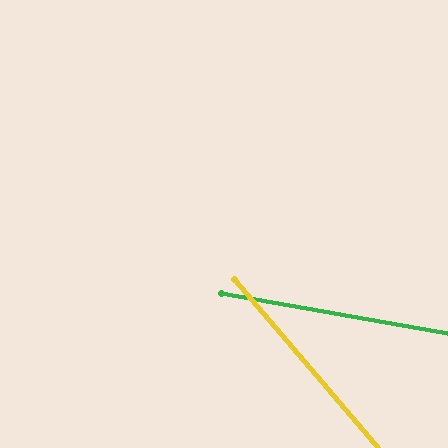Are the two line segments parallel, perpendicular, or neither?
Neither parallel nor perpendicular — they differ by about 39°.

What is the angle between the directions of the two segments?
Approximately 39 degrees.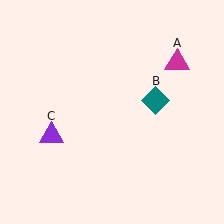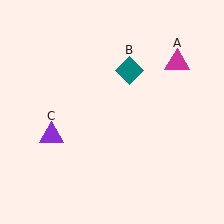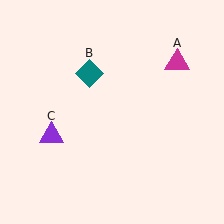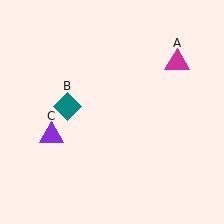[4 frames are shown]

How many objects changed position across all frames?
1 object changed position: teal diamond (object B).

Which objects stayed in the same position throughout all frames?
Magenta triangle (object A) and purple triangle (object C) remained stationary.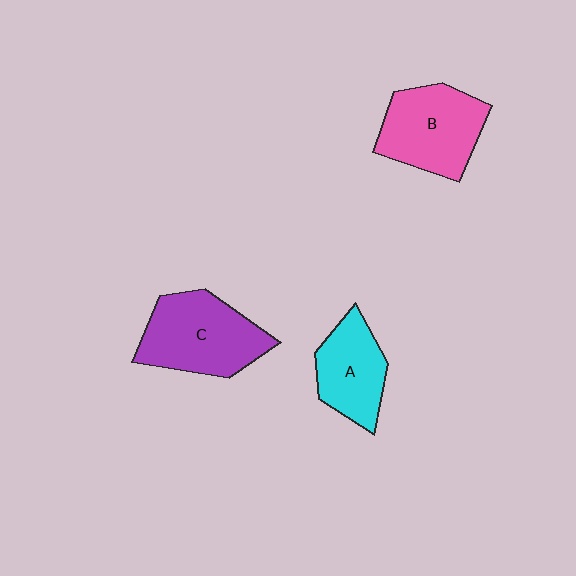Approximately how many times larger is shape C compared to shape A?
Approximately 1.4 times.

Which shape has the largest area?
Shape C (purple).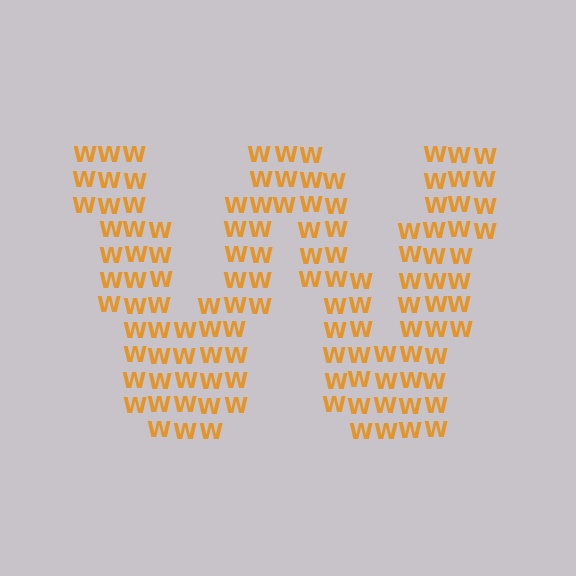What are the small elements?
The small elements are letter W's.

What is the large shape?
The large shape is the letter W.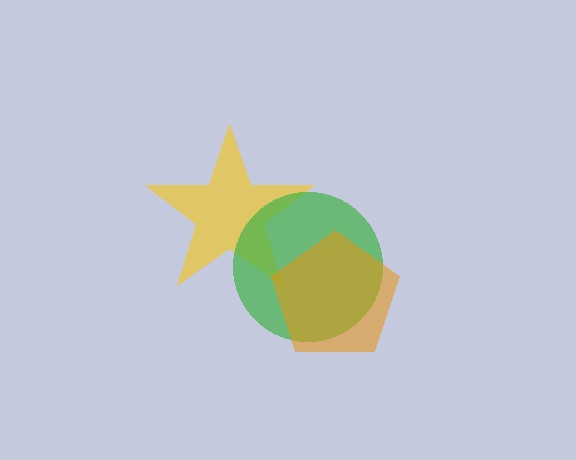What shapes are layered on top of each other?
The layered shapes are: a yellow star, a green circle, an orange pentagon.